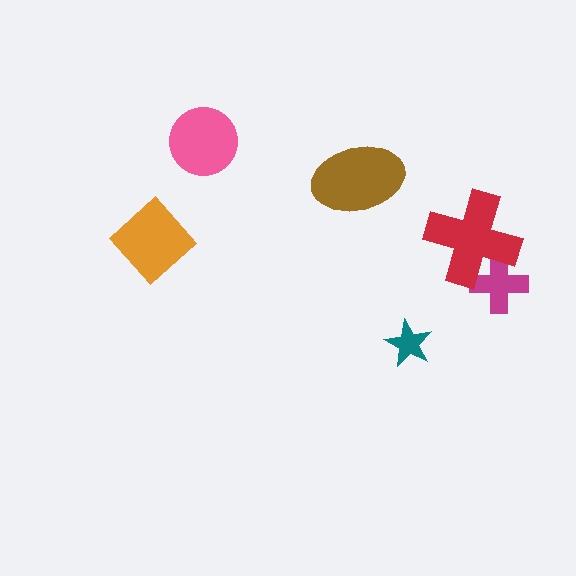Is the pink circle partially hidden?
No, no other shape covers it.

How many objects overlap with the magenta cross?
1 object overlaps with the magenta cross.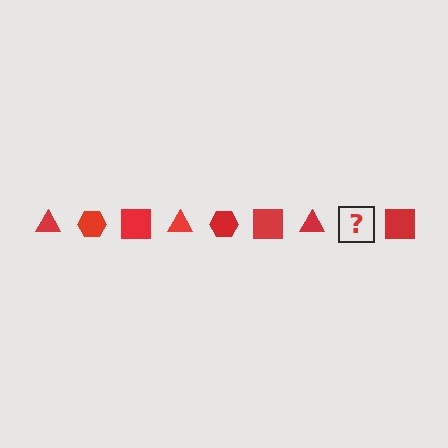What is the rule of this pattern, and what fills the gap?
The rule is that the pattern cycles through triangle, hexagon, square shapes in red. The gap should be filled with a red hexagon.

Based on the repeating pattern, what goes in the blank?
The blank should be a red hexagon.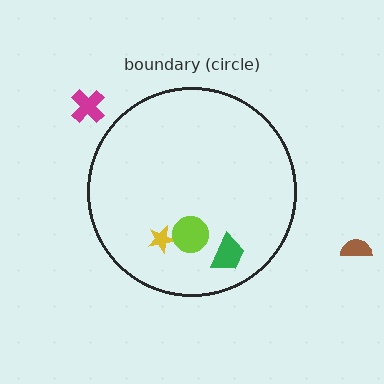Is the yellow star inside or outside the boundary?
Inside.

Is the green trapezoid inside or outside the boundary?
Inside.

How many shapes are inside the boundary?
3 inside, 2 outside.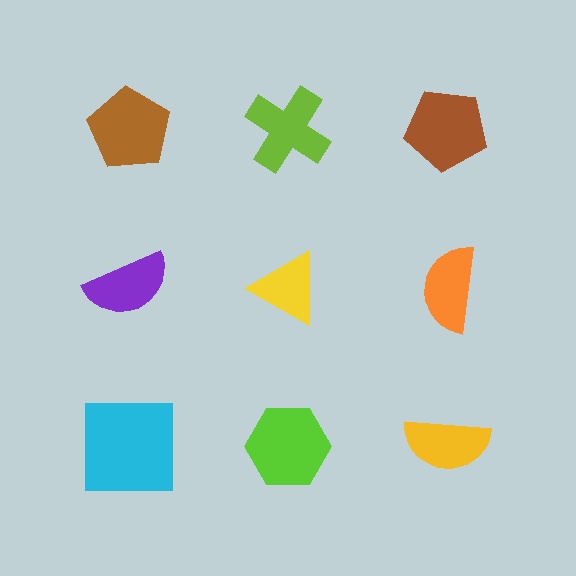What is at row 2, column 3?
An orange semicircle.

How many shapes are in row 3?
3 shapes.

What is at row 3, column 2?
A lime hexagon.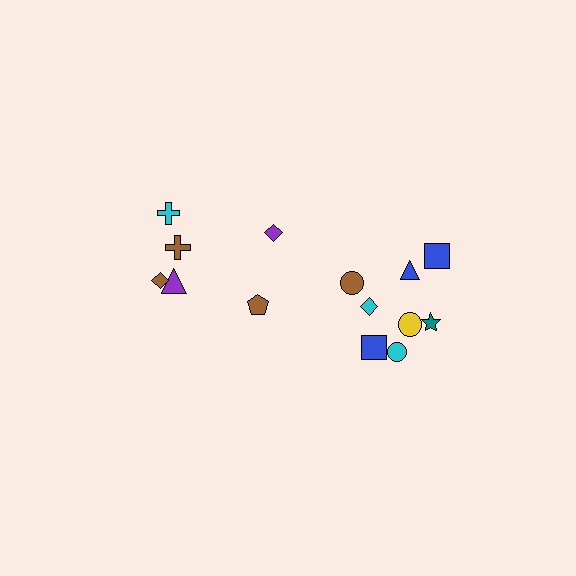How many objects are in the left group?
There are 6 objects.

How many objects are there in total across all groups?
There are 14 objects.